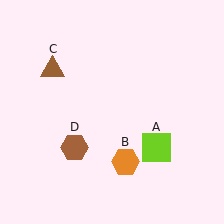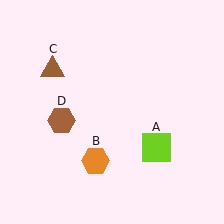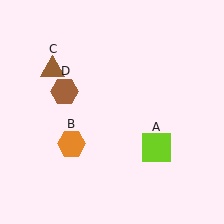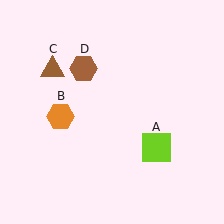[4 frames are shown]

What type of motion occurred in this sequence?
The orange hexagon (object B), brown hexagon (object D) rotated clockwise around the center of the scene.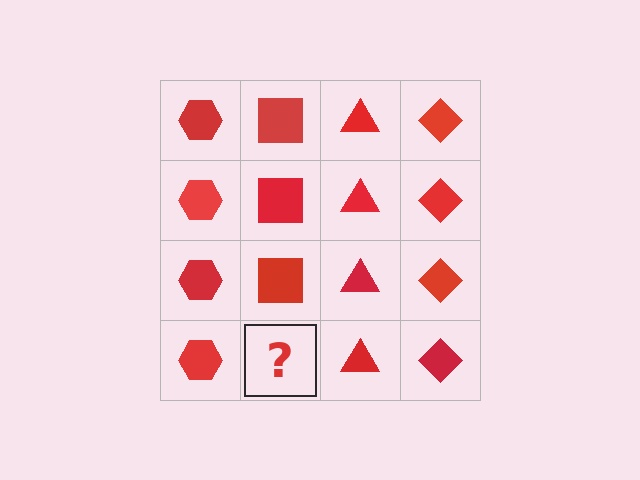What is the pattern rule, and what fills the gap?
The rule is that each column has a consistent shape. The gap should be filled with a red square.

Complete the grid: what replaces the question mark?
The question mark should be replaced with a red square.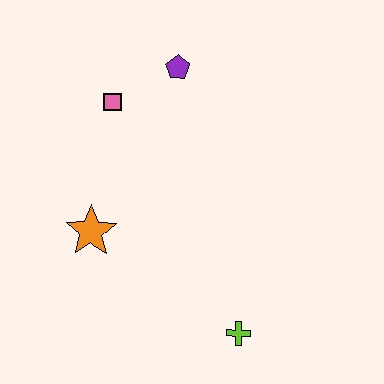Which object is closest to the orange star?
The pink square is closest to the orange star.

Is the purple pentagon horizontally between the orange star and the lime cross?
Yes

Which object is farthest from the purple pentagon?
The lime cross is farthest from the purple pentagon.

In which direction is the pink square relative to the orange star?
The pink square is above the orange star.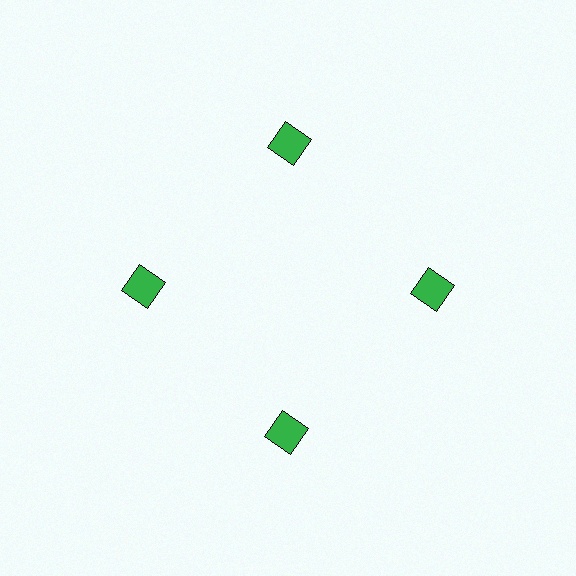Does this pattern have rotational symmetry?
Yes, this pattern has 4-fold rotational symmetry. It looks the same after rotating 90 degrees around the center.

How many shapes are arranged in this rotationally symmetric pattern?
There are 4 shapes, arranged in 4 groups of 1.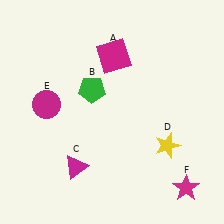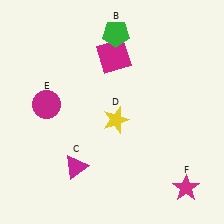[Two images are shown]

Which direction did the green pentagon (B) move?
The green pentagon (B) moved up.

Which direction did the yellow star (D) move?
The yellow star (D) moved left.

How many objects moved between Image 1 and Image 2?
2 objects moved between the two images.